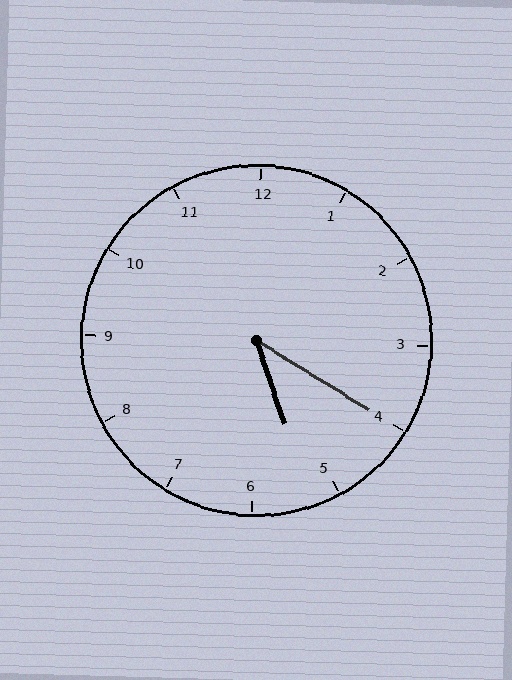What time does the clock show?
5:20.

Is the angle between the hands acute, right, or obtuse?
It is acute.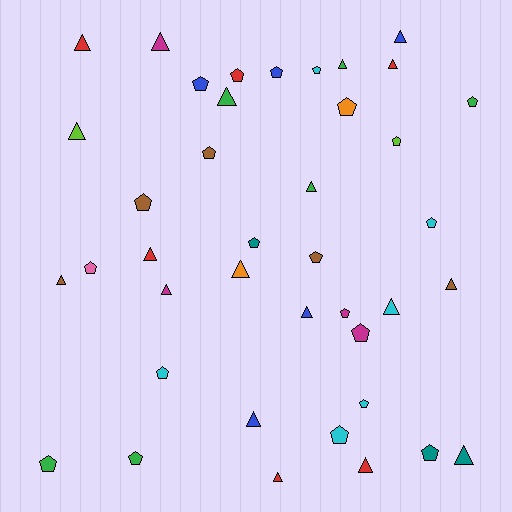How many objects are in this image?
There are 40 objects.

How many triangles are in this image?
There are 19 triangles.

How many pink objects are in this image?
There is 1 pink object.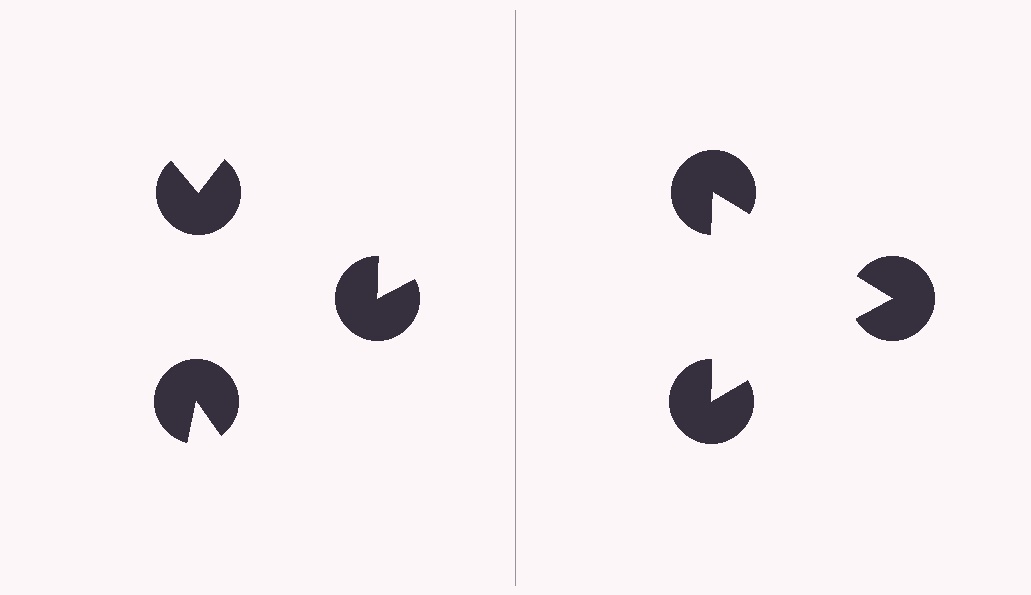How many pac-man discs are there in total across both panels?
6 — 3 on each side.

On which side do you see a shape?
An illusory triangle appears on the right side. On the left side the wedge cuts are rotated, so no coherent shape forms.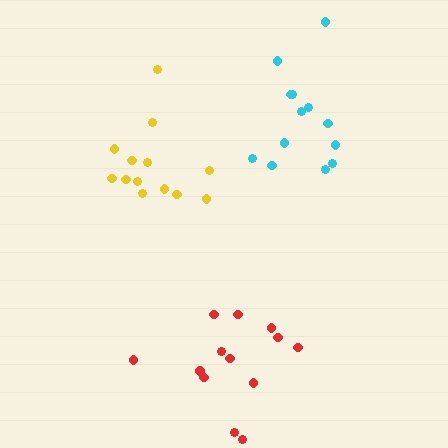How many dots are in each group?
Group 1: 13 dots, Group 2: 13 dots, Group 3: 13 dots (39 total).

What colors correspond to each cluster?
The clusters are colored: red, yellow, cyan.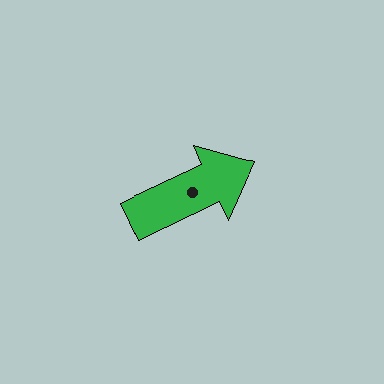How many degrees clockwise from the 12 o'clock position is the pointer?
Approximately 65 degrees.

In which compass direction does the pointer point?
Northeast.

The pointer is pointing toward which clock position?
Roughly 2 o'clock.